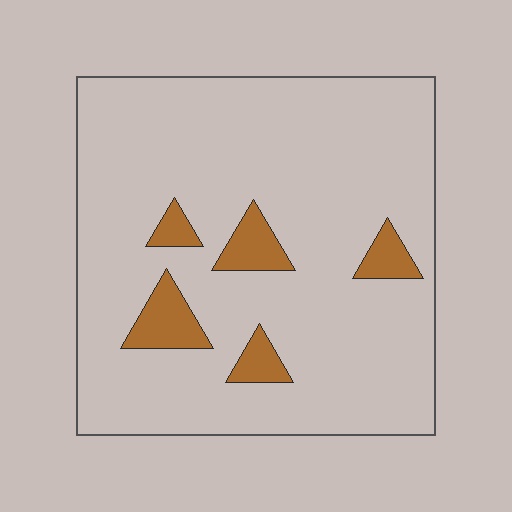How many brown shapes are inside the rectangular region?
5.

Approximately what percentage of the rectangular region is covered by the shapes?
Approximately 10%.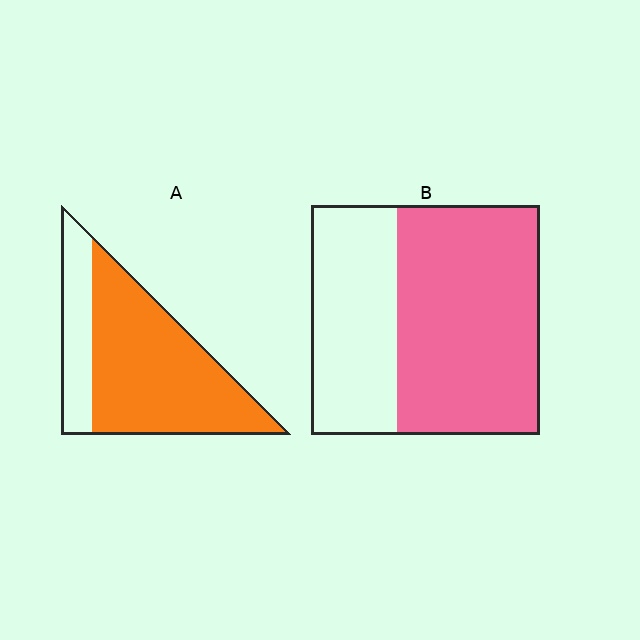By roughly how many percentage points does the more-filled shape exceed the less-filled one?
By roughly 10 percentage points (A over B).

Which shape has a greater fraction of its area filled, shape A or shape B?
Shape A.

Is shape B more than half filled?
Yes.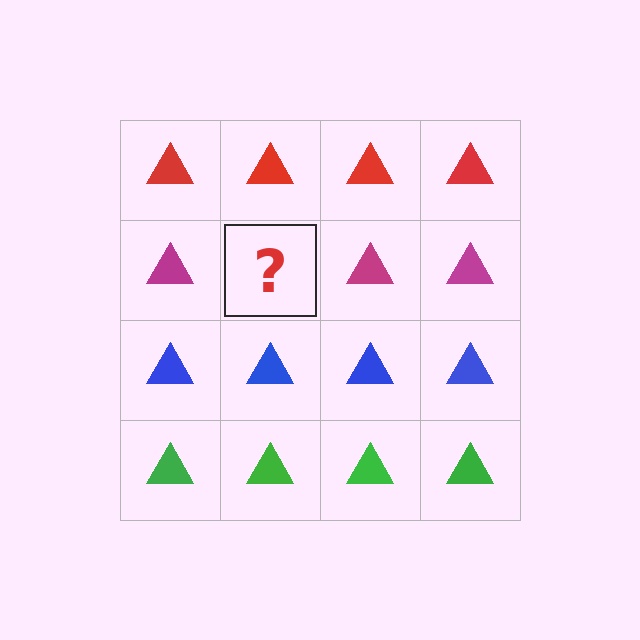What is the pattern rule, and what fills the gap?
The rule is that each row has a consistent color. The gap should be filled with a magenta triangle.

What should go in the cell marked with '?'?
The missing cell should contain a magenta triangle.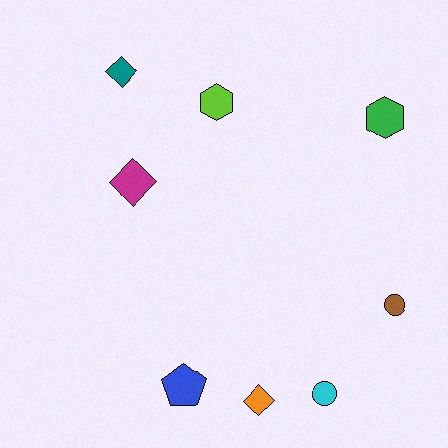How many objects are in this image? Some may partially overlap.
There are 8 objects.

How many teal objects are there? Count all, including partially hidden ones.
There is 1 teal object.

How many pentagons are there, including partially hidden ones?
There is 1 pentagon.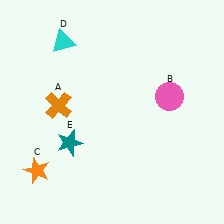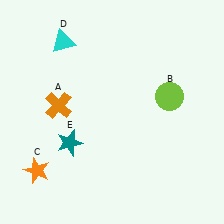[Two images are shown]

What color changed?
The circle (B) changed from pink in Image 1 to lime in Image 2.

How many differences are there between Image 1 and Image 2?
There is 1 difference between the two images.